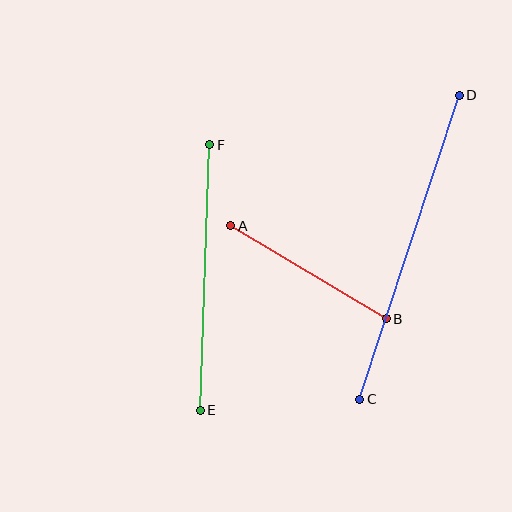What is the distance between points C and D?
The distance is approximately 320 pixels.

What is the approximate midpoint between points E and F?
The midpoint is at approximately (205, 278) pixels.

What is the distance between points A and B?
The distance is approximately 181 pixels.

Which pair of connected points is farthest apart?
Points C and D are farthest apart.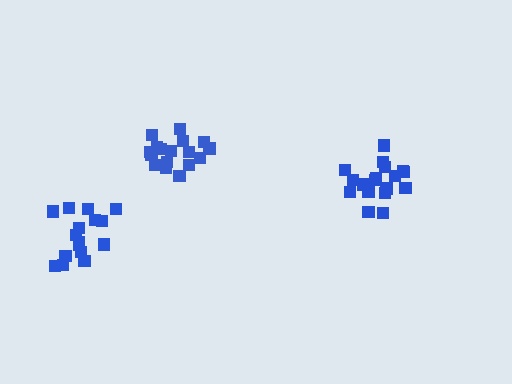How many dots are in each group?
Group 1: 16 dots, Group 2: 18 dots, Group 3: 17 dots (51 total).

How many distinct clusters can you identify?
There are 3 distinct clusters.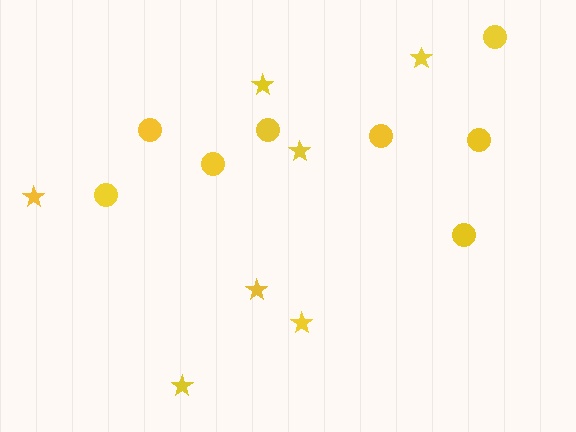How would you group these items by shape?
There are 2 groups: one group of stars (7) and one group of circles (8).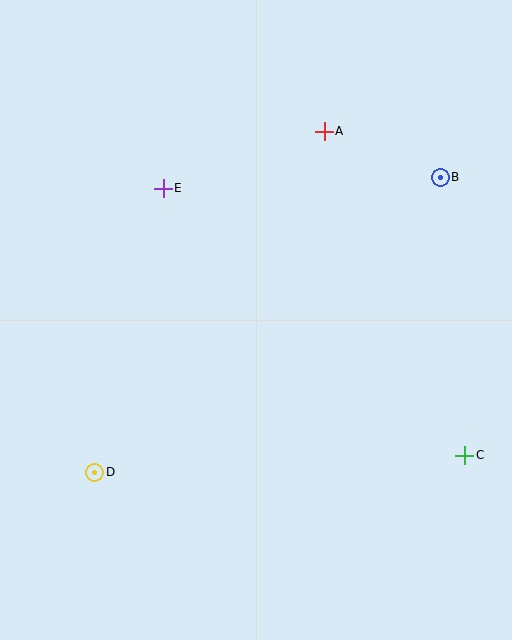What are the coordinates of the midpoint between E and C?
The midpoint between E and C is at (314, 322).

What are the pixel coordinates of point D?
Point D is at (94, 472).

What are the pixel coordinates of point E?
Point E is at (163, 188).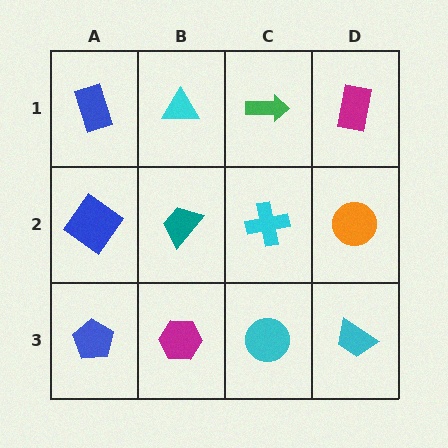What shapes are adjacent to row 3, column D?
An orange circle (row 2, column D), a cyan circle (row 3, column C).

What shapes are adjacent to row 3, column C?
A cyan cross (row 2, column C), a magenta hexagon (row 3, column B), a cyan trapezoid (row 3, column D).